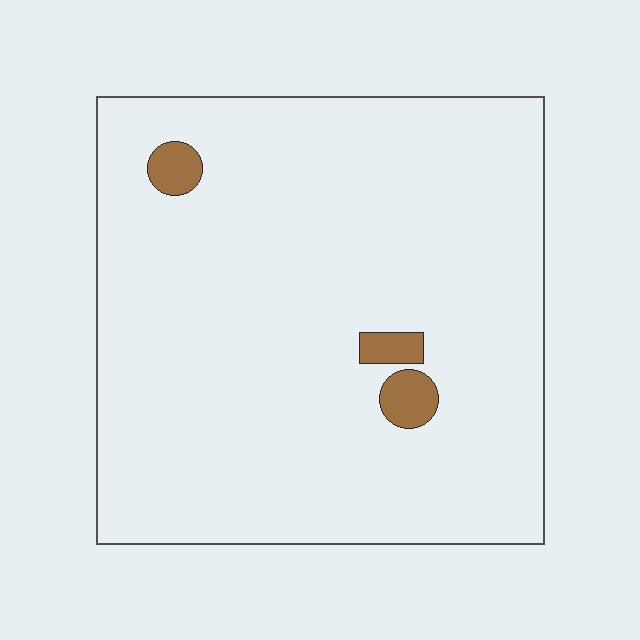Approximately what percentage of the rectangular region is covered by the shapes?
Approximately 5%.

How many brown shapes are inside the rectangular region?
3.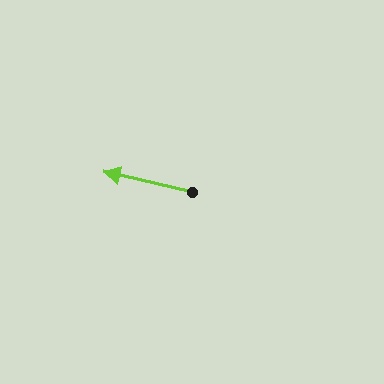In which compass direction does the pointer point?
West.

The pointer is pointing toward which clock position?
Roughly 9 o'clock.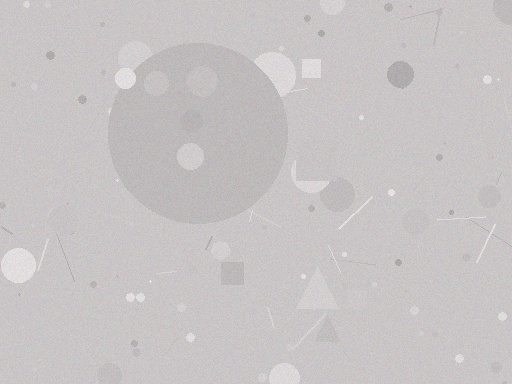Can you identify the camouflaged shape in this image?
The camouflaged shape is a circle.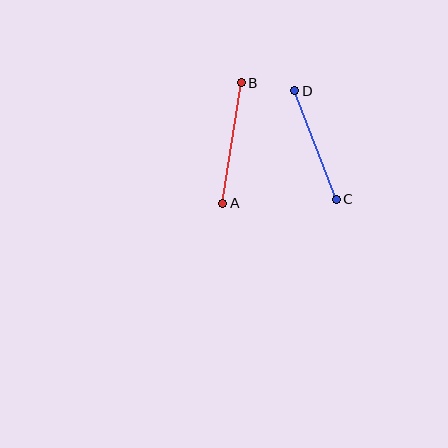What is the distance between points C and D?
The distance is approximately 116 pixels.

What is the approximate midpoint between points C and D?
The midpoint is at approximately (316, 145) pixels.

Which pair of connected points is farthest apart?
Points A and B are farthest apart.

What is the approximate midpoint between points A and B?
The midpoint is at approximately (232, 143) pixels.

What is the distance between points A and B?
The distance is approximately 122 pixels.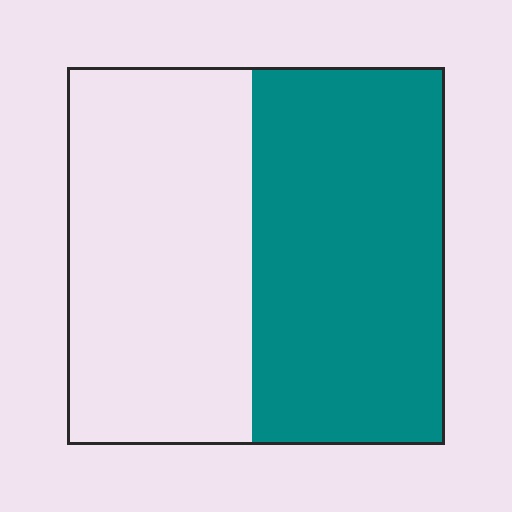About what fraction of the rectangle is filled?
About one half (1/2).